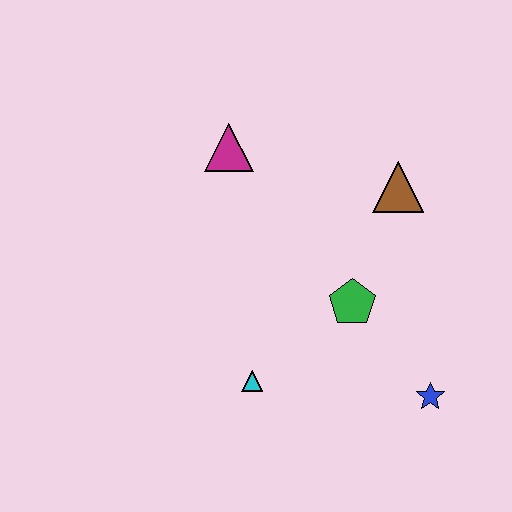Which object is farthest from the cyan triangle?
The brown triangle is farthest from the cyan triangle.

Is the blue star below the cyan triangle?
Yes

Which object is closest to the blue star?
The green pentagon is closest to the blue star.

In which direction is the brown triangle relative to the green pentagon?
The brown triangle is above the green pentagon.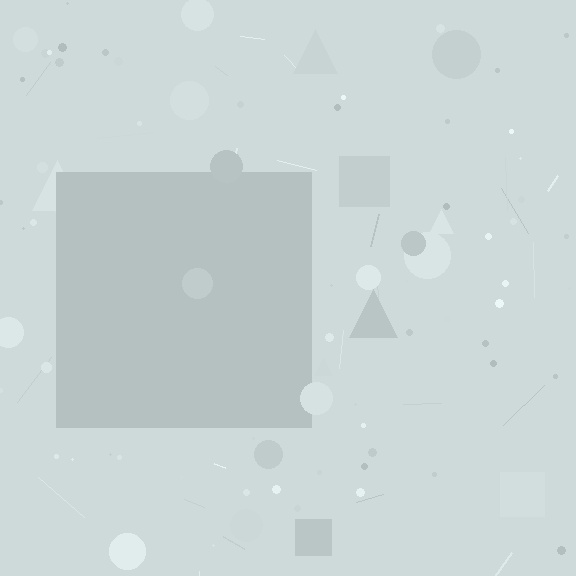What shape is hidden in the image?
A square is hidden in the image.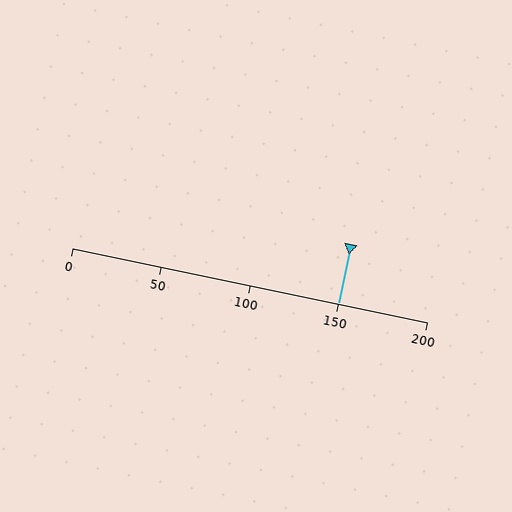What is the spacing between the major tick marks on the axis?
The major ticks are spaced 50 apart.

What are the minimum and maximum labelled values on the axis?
The axis runs from 0 to 200.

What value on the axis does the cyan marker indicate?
The marker indicates approximately 150.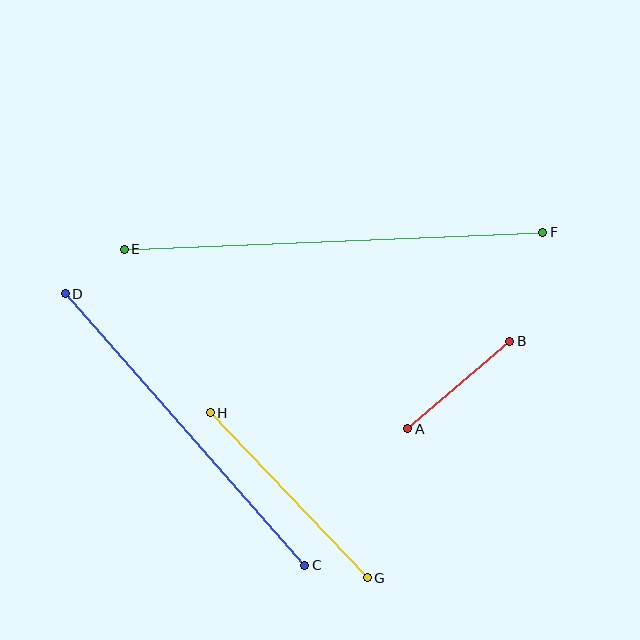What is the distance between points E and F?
The distance is approximately 419 pixels.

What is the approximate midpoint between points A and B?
The midpoint is at approximately (459, 385) pixels.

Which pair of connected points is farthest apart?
Points E and F are farthest apart.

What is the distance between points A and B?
The distance is approximately 135 pixels.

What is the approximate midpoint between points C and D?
The midpoint is at approximately (185, 429) pixels.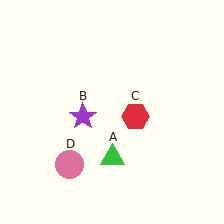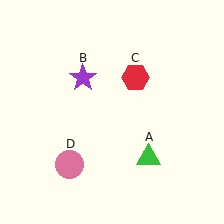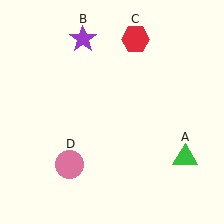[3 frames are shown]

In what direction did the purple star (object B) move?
The purple star (object B) moved up.